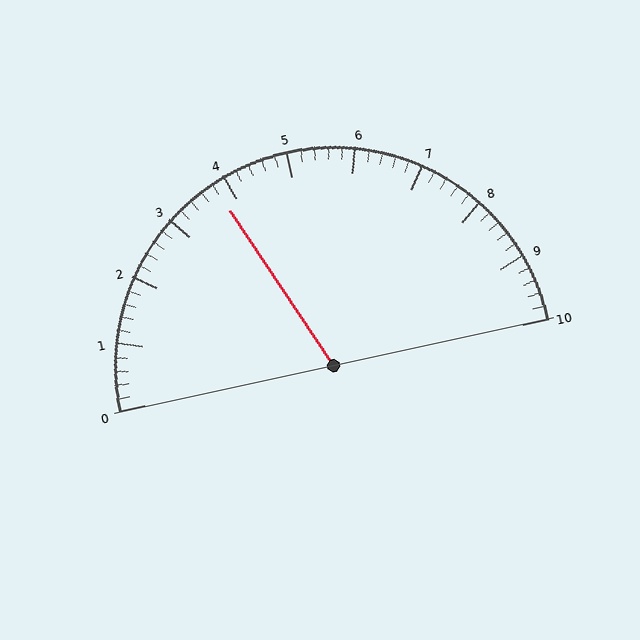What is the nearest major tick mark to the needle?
The nearest major tick mark is 4.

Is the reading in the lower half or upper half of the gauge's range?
The reading is in the lower half of the range (0 to 10).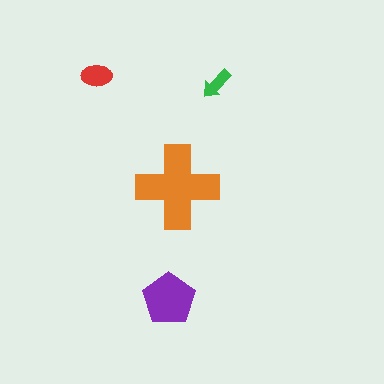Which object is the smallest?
The green arrow.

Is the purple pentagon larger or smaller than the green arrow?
Larger.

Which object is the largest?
The orange cross.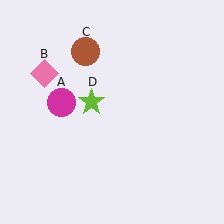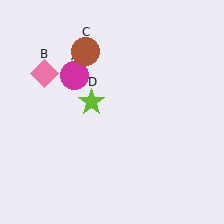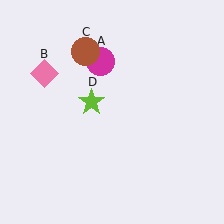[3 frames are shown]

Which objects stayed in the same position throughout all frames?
Pink diamond (object B) and brown circle (object C) and lime star (object D) remained stationary.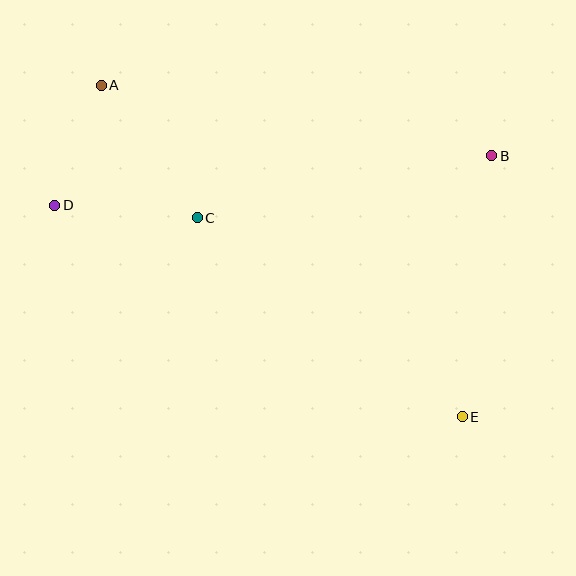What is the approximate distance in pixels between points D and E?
The distance between D and E is approximately 459 pixels.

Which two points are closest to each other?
Points A and D are closest to each other.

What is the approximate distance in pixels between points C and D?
The distance between C and D is approximately 143 pixels.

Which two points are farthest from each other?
Points A and E are farthest from each other.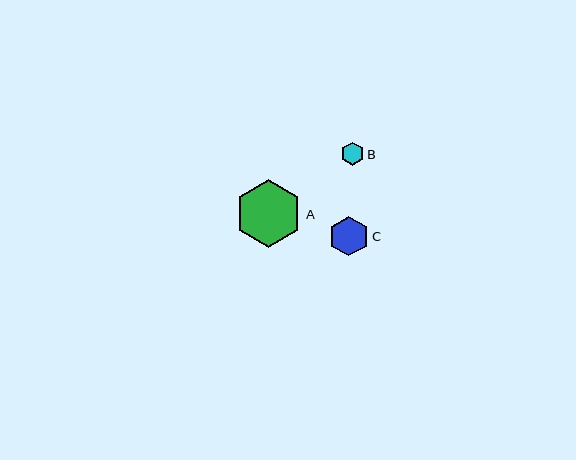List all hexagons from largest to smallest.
From largest to smallest: A, C, B.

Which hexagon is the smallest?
Hexagon B is the smallest with a size of approximately 23 pixels.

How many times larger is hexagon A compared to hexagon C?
Hexagon A is approximately 1.7 times the size of hexagon C.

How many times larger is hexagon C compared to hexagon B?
Hexagon C is approximately 1.7 times the size of hexagon B.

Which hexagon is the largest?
Hexagon A is the largest with a size of approximately 67 pixels.